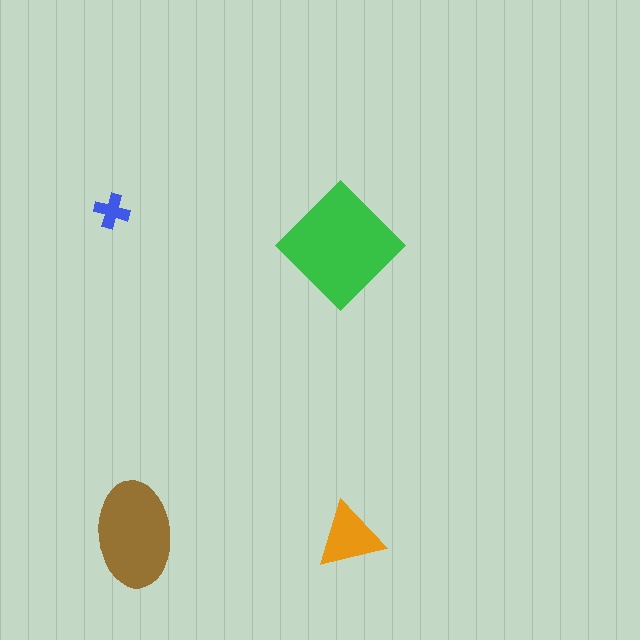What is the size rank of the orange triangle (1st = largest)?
3rd.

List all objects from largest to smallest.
The green diamond, the brown ellipse, the orange triangle, the blue cross.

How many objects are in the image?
There are 4 objects in the image.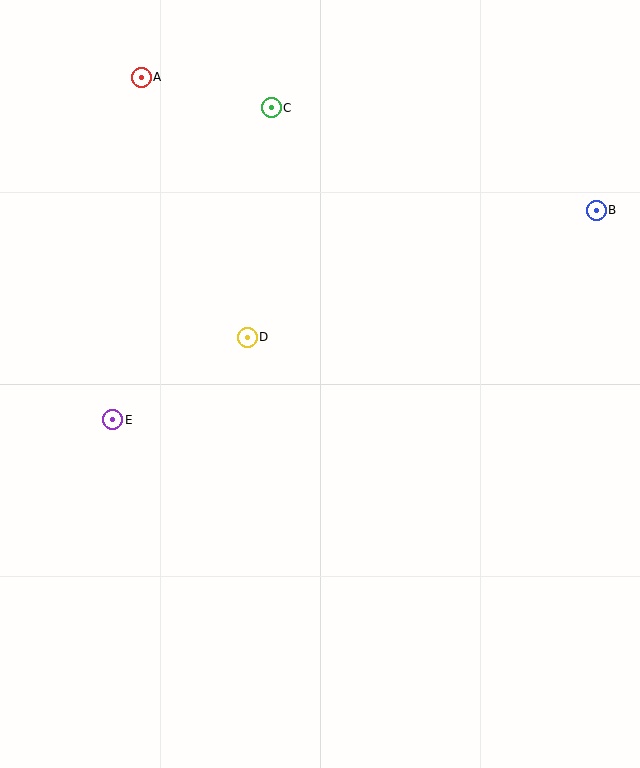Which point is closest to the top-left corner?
Point A is closest to the top-left corner.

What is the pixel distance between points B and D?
The distance between B and D is 371 pixels.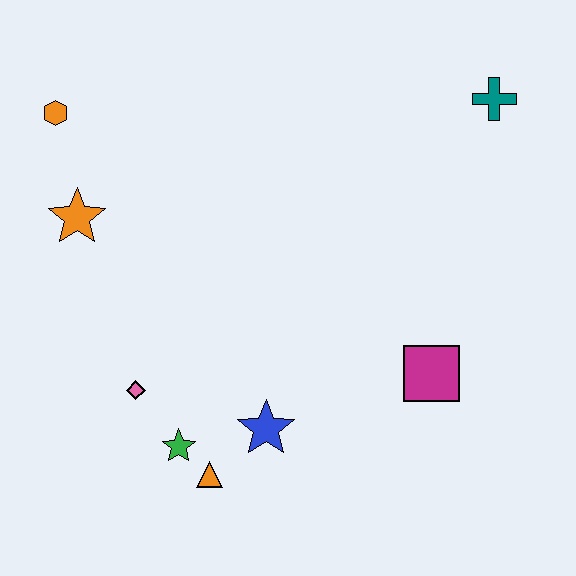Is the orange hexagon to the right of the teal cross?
No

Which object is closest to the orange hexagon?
The orange star is closest to the orange hexagon.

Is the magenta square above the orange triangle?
Yes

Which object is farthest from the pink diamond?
The teal cross is farthest from the pink diamond.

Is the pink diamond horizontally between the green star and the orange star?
Yes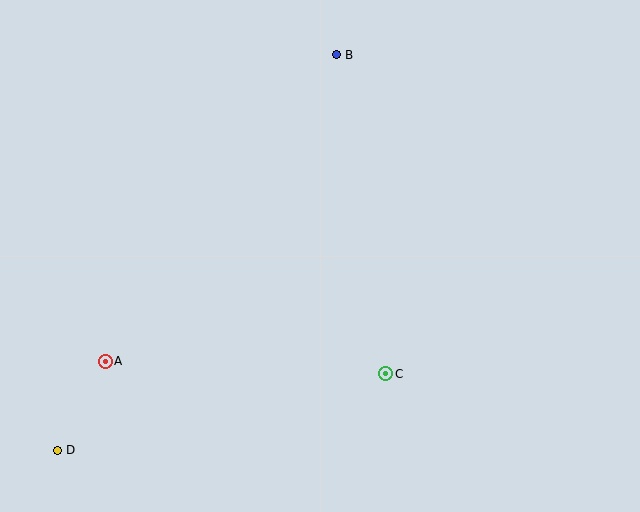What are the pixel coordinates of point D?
Point D is at (57, 450).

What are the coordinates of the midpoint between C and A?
The midpoint between C and A is at (246, 368).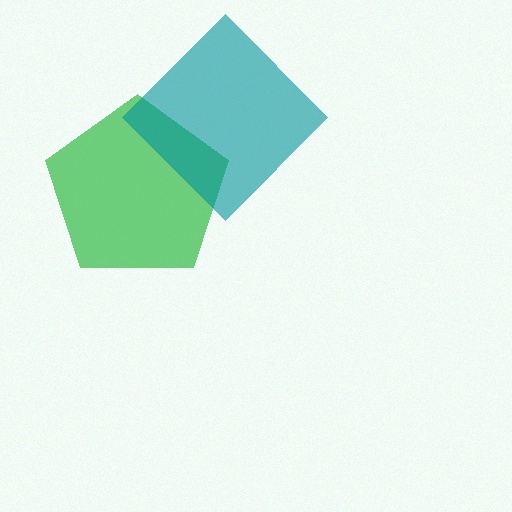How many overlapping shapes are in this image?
There are 2 overlapping shapes in the image.